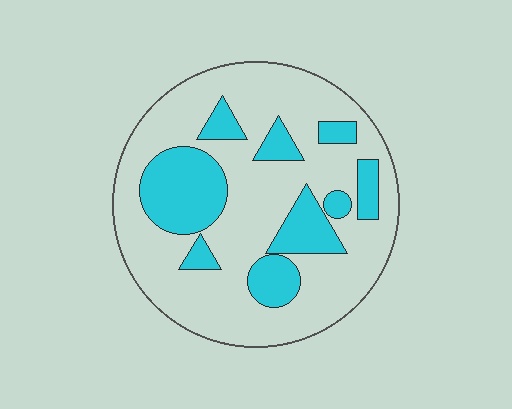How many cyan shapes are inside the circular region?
9.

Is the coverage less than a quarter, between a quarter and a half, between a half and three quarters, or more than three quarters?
Between a quarter and a half.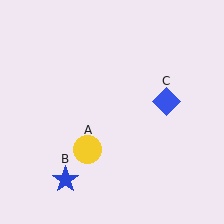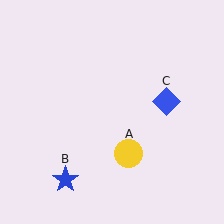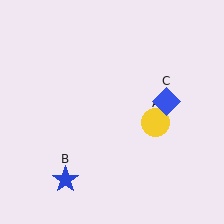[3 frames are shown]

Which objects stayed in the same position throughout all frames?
Blue star (object B) and blue diamond (object C) remained stationary.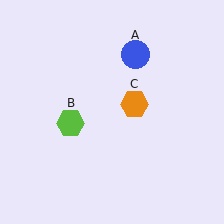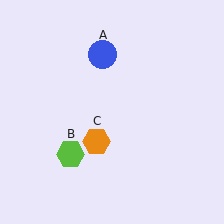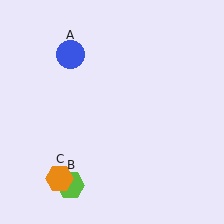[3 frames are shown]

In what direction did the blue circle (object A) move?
The blue circle (object A) moved left.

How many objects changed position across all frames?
3 objects changed position: blue circle (object A), lime hexagon (object B), orange hexagon (object C).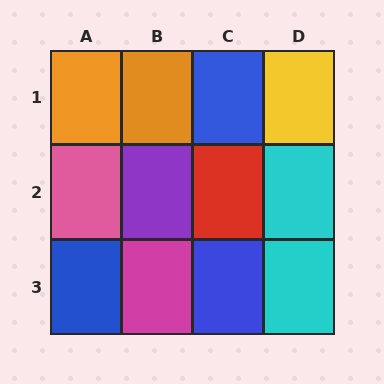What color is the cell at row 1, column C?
Blue.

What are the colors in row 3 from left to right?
Blue, magenta, blue, cyan.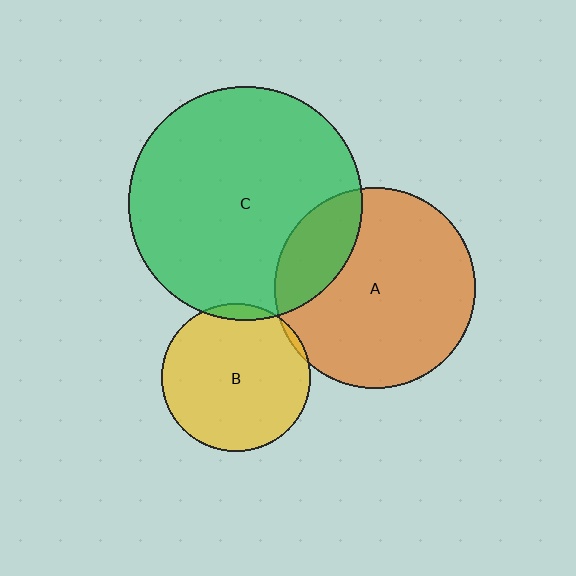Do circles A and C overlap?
Yes.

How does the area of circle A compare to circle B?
Approximately 1.8 times.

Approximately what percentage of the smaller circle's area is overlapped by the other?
Approximately 20%.